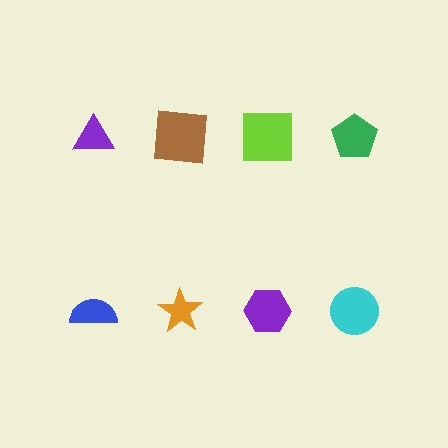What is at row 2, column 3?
A purple hexagon.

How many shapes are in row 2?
4 shapes.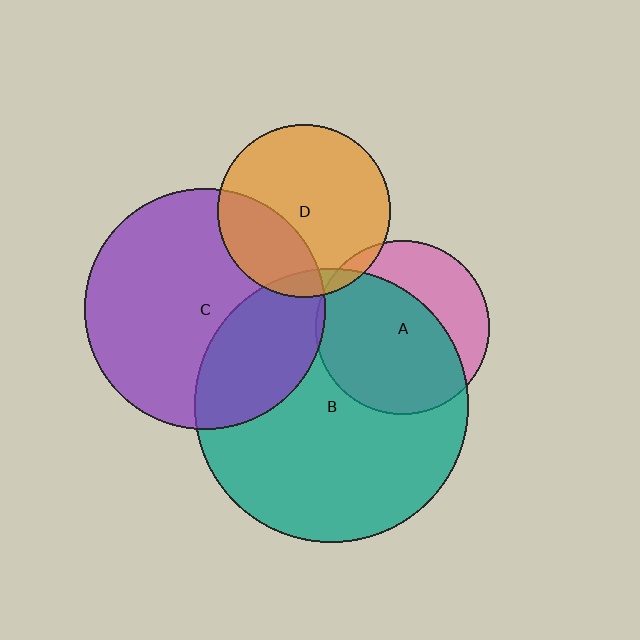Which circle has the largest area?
Circle B (teal).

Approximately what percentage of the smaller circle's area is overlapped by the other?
Approximately 5%.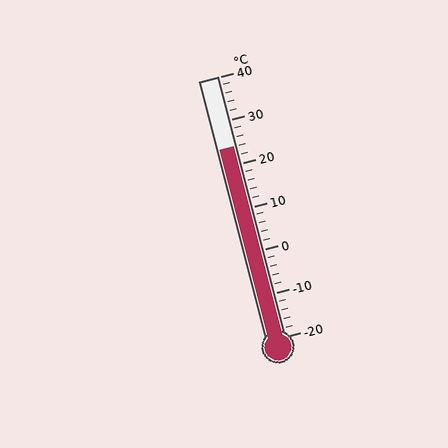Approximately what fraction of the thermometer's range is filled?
The thermometer is filled to approximately 75% of its range.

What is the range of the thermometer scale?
The thermometer scale ranges from -20°C to 40°C.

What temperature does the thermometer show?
The thermometer shows approximately 24°C.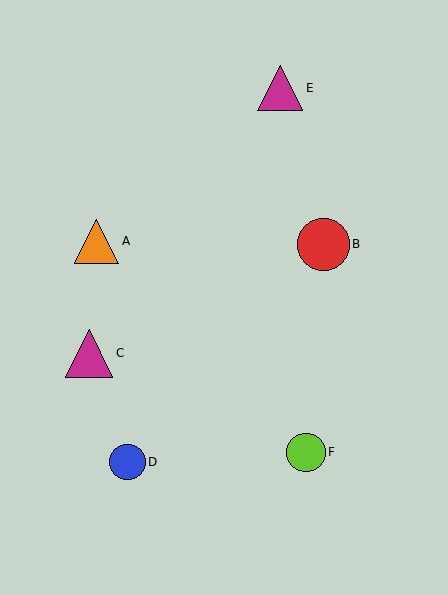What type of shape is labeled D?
Shape D is a blue circle.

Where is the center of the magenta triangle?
The center of the magenta triangle is at (89, 353).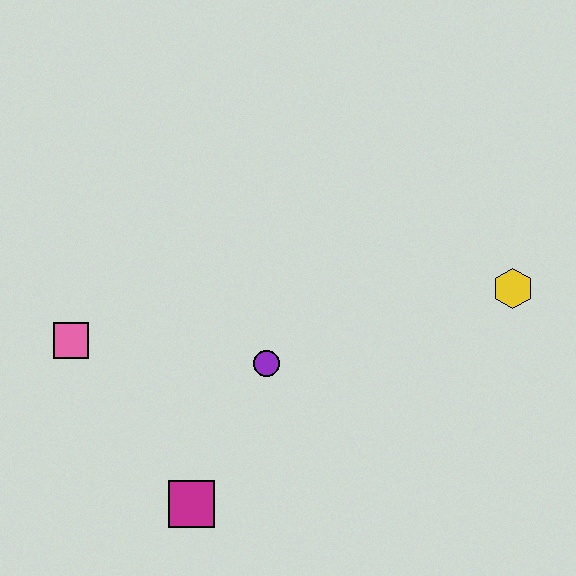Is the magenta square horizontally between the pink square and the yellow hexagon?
Yes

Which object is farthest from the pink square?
The yellow hexagon is farthest from the pink square.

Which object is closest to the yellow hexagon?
The purple circle is closest to the yellow hexagon.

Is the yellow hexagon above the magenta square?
Yes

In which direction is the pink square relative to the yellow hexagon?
The pink square is to the left of the yellow hexagon.